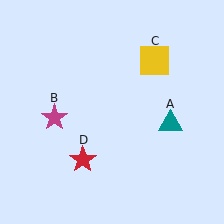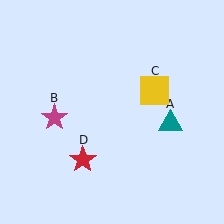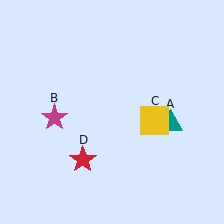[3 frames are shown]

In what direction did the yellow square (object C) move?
The yellow square (object C) moved down.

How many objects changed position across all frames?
1 object changed position: yellow square (object C).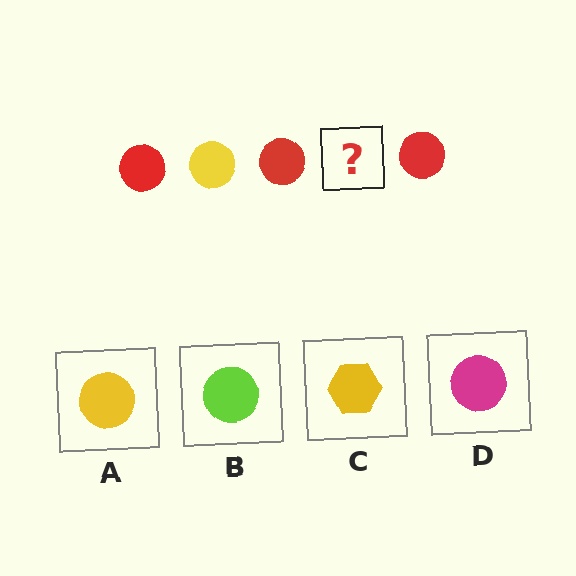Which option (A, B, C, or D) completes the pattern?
A.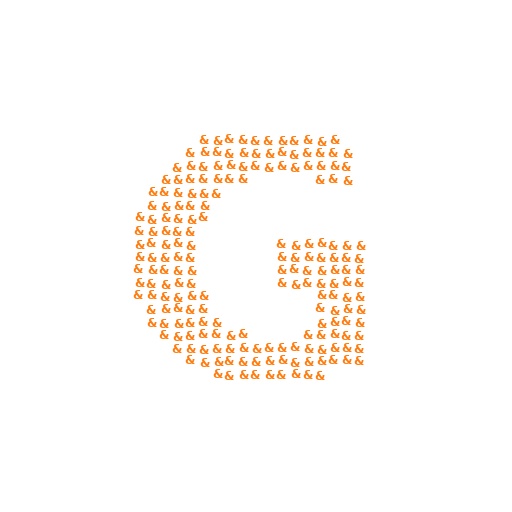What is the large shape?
The large shape is the letter G.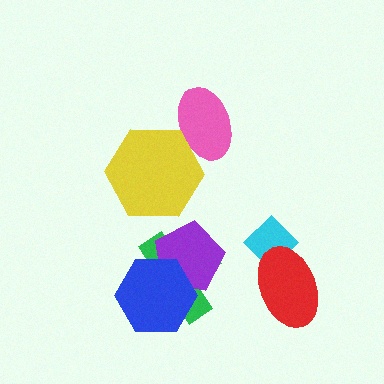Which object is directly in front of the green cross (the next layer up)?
The purple pentagon is directly in front of the green cross.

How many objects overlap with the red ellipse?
1 object overlaps with the red ellipse.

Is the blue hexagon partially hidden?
No, no other shape covers it.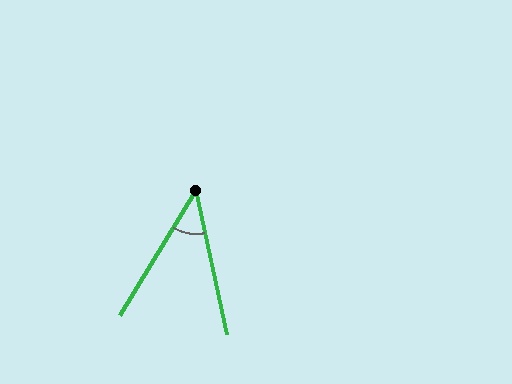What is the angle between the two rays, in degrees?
Approximately 44 degrees.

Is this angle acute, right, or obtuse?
It is acute.